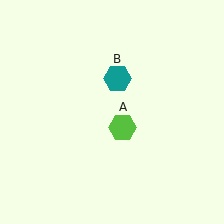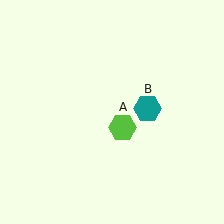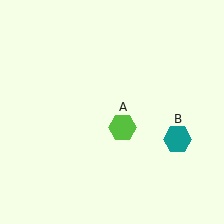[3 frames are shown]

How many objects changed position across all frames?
1 object changed position: teal hexagon (object B).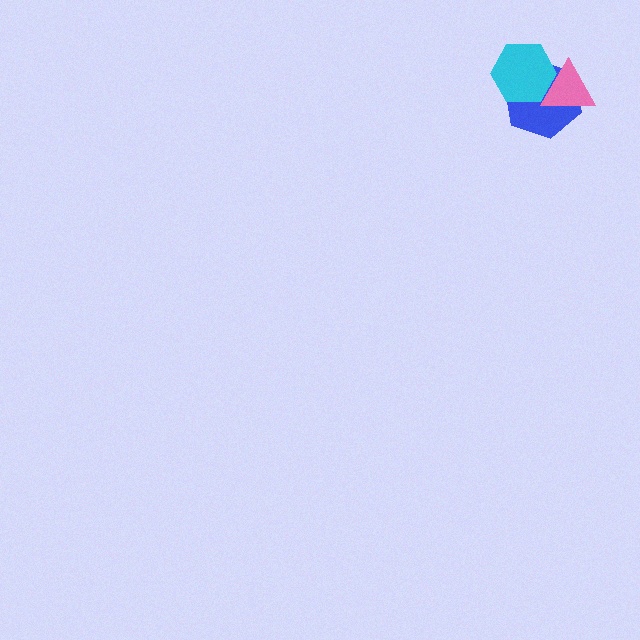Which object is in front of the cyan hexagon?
The pink triangle is in front of the cyan hexagon.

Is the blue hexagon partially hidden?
Yes, it is partially covered by another shape.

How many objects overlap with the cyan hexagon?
2 objects overlap with the cyan hexagon.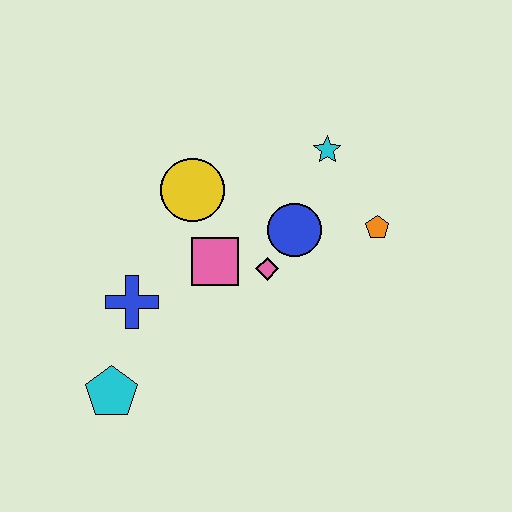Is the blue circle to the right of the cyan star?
No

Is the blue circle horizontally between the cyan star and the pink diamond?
Yes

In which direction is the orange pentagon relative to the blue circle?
The orange pentagon is to the right of the blue circle.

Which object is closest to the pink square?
The pink diamond is closest to the pink square.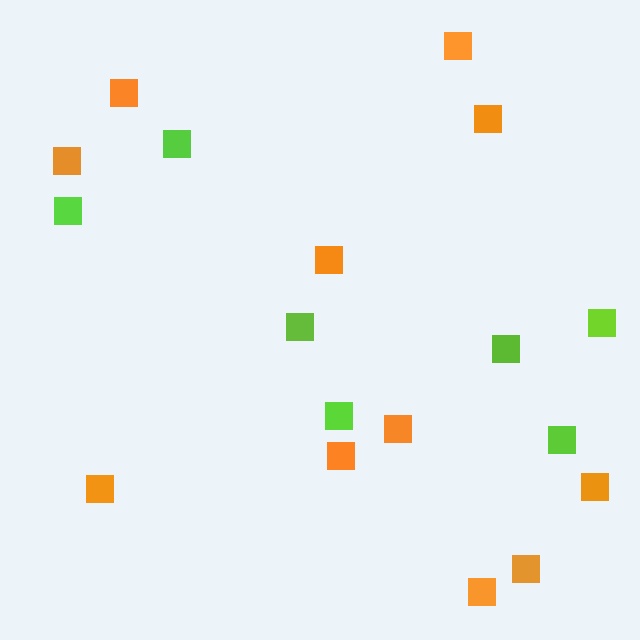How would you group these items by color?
There are 2 groups: one group of lime squares (7) and one group of orange squares (11).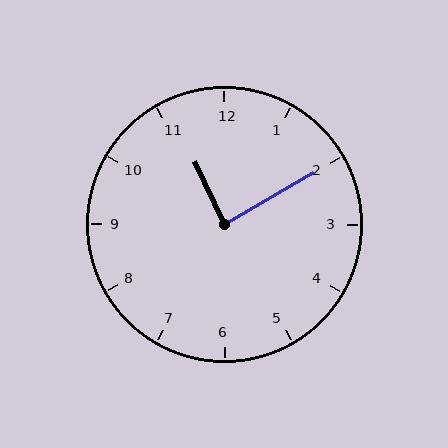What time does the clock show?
11:10.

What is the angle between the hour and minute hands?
Approximately 85 degrees.